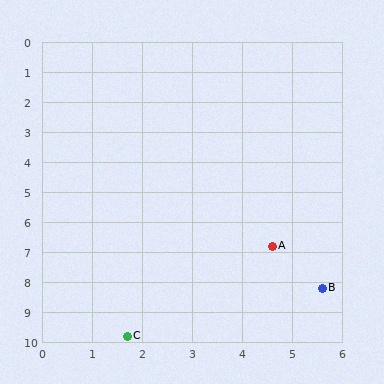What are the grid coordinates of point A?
Point A is at approximately (4.6, 6.8).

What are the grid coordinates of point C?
Point C is at approximately (1.7, 9.8).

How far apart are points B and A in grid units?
Points B and A are about 1.7 grid units apart.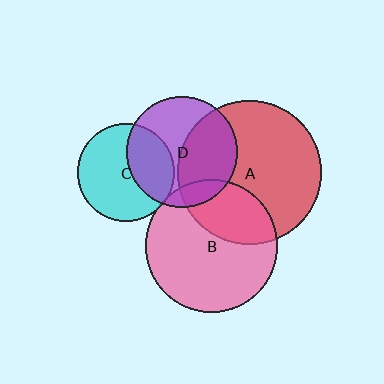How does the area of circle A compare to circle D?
Approximately 1.7 times.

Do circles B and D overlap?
Yes.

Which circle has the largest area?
Circle A (red).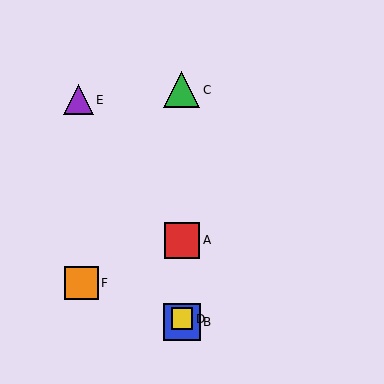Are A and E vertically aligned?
No, A is at x≈182 and E is at x≈79.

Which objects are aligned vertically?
Objects A, B, C, D are aligned vertically.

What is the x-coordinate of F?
Object F is at x≈82.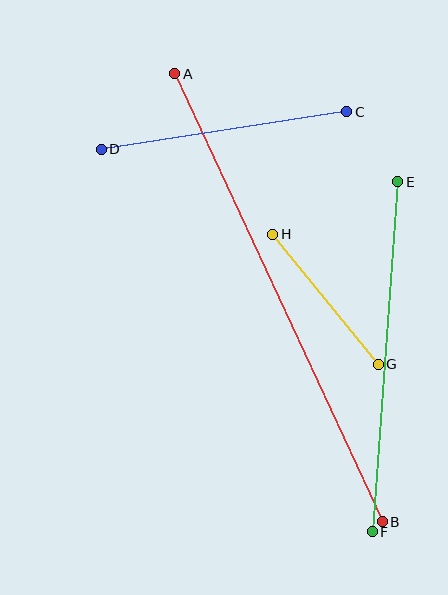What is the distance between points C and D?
The distance is approximately 248 pixels.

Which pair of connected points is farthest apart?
Points A and B are farthest apart.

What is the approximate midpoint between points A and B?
The midpoint is at approximately (279, 298) pixels.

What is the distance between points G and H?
The distance is approximately 167 pixels.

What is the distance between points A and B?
The distance is approximately 493 pixels.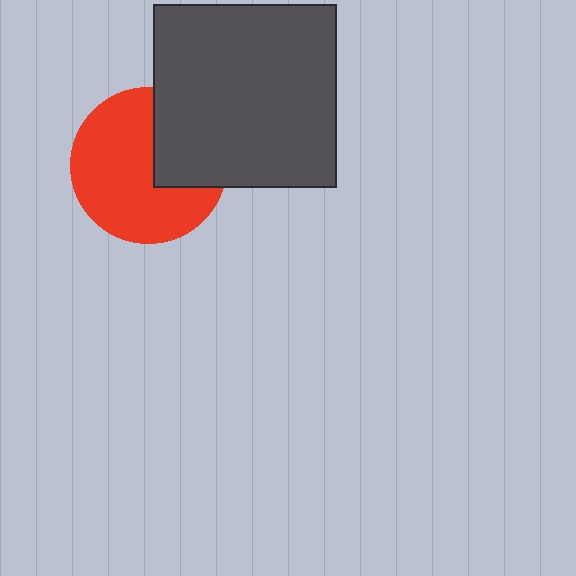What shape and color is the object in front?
The object in front is a dark gray square.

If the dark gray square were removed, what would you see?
You would see the complete red circle.